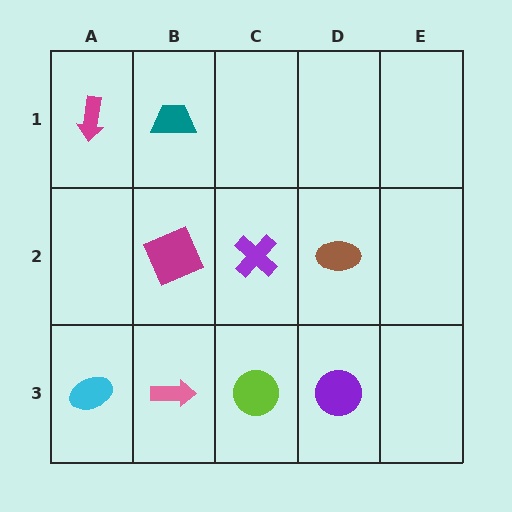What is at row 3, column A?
A cyan ellipse.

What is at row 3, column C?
A lime circle.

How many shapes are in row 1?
2 shapes.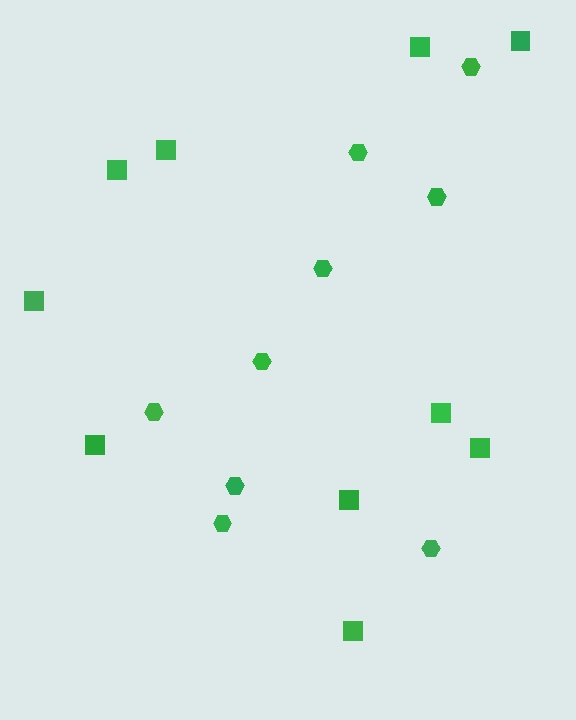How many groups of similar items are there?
There are 2 groups: one group of squares (10) and one group of hexagons (9).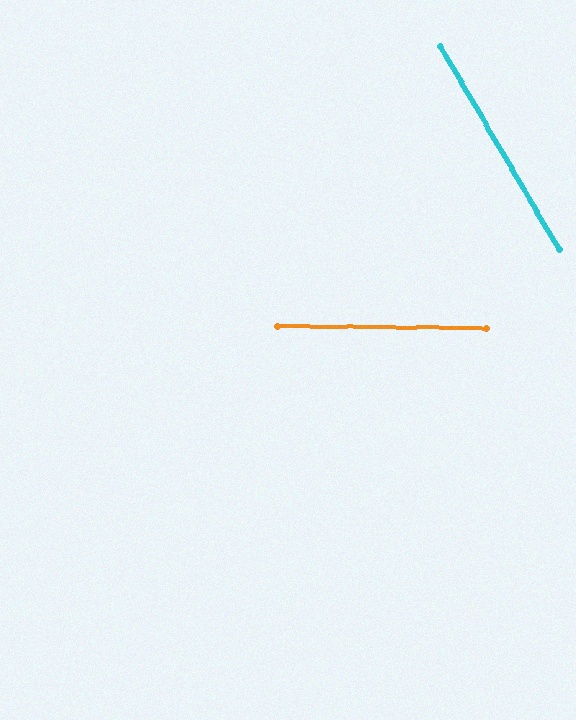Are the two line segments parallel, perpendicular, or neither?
Neither parallel nor perpendicular — they differ by about 59°.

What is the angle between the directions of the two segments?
Approximately 59 degrees.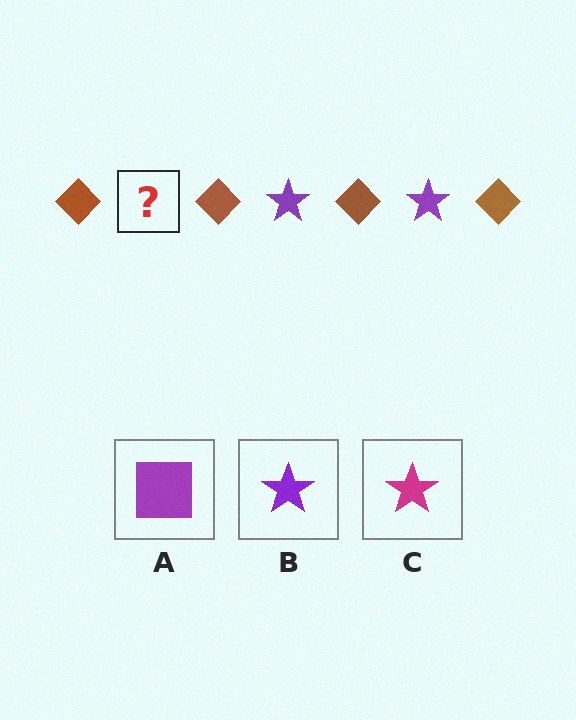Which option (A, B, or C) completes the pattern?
B.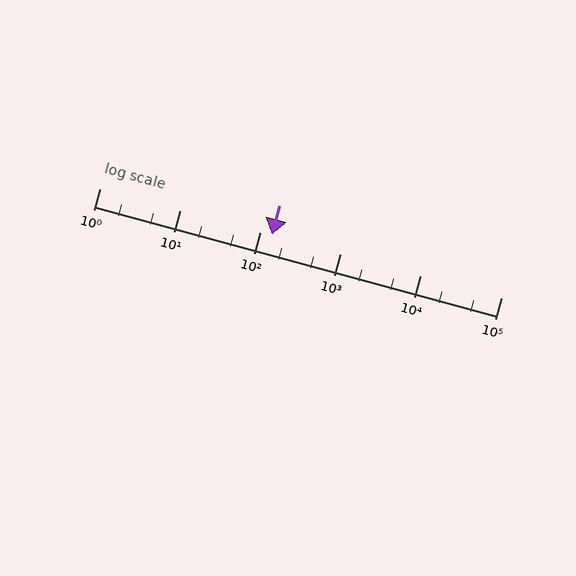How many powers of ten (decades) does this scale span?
The scale spans 5 decades, from 1 to 100000.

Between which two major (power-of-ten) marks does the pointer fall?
The pointer is between 100 and 1000.